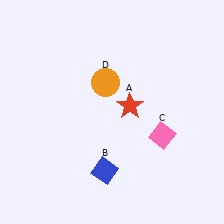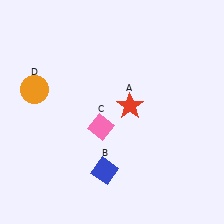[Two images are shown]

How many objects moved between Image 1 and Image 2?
2 objects moved between the two images.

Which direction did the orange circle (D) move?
The orange circle (D) moved left.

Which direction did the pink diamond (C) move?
The pink diamond (C) moved left.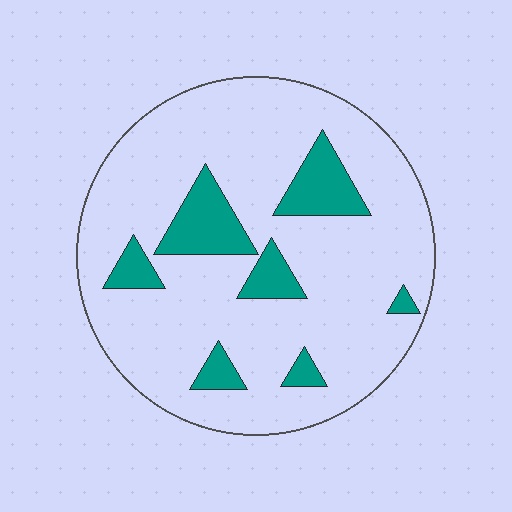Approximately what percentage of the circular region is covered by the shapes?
Approximately 15%.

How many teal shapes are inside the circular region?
7.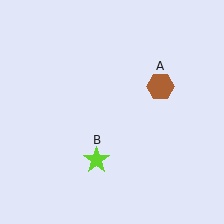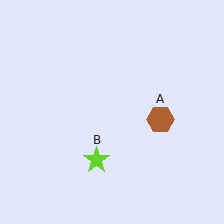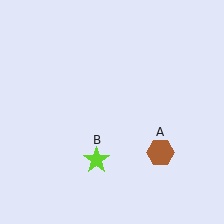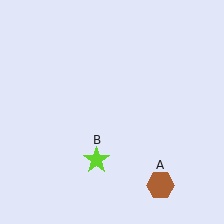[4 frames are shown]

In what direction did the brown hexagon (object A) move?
The brown hexagon (object A) moved down.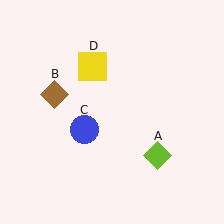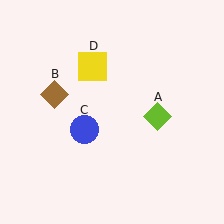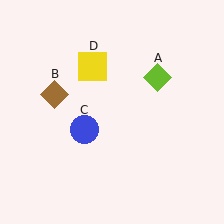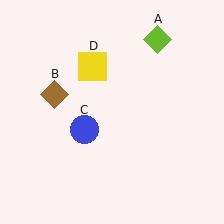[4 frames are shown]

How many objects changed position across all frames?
1 object changed position: lime diamond (object A).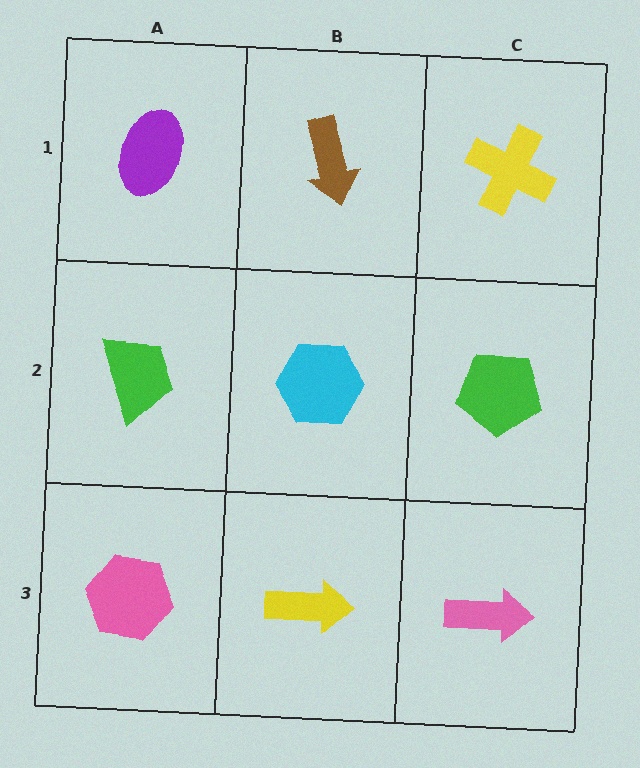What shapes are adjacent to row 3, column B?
A cyan hexagon (row 2, column B), a pink hexagon (row 3, column A), a pink arrow (row 3, column C).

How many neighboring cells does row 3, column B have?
3.